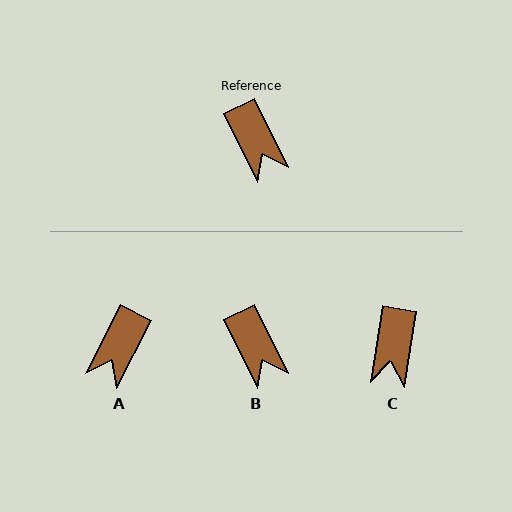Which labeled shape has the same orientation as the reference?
B.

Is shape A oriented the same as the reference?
No, it is off by about 53 degrees.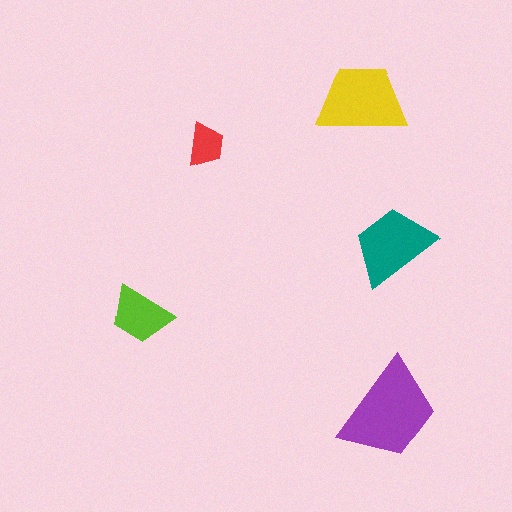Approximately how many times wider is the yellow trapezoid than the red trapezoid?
About 2 times wider.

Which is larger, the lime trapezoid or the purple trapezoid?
The purple one.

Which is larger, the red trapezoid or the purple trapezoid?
The purple one.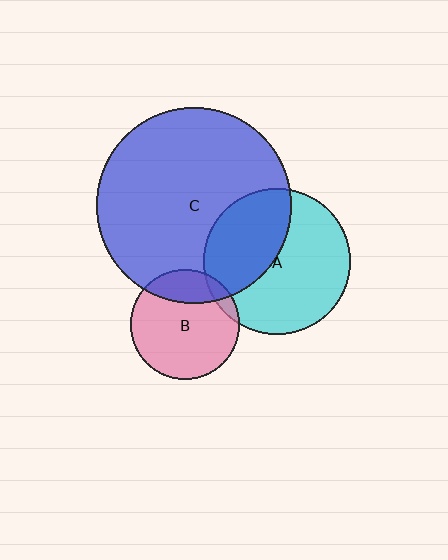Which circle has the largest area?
Circle C (blue).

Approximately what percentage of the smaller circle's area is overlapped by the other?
Approximately 40%.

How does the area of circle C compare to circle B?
Approximately 3.2 times.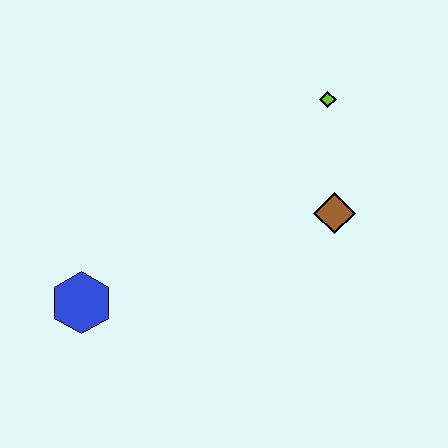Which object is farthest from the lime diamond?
The blue hexagon is farthest from the lime diamond.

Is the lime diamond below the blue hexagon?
No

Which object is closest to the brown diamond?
The lime diamond is closest to the brown diamond.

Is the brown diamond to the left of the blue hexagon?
No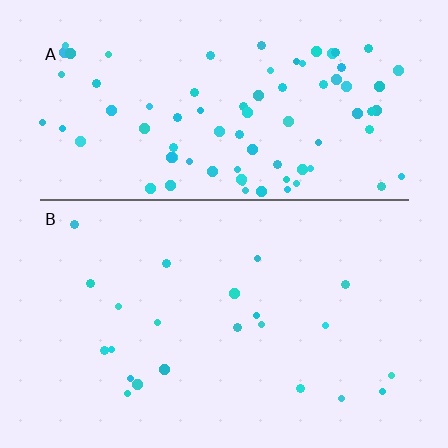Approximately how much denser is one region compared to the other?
Approximately 3.8× — region A over region B.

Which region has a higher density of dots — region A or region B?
A (the top).